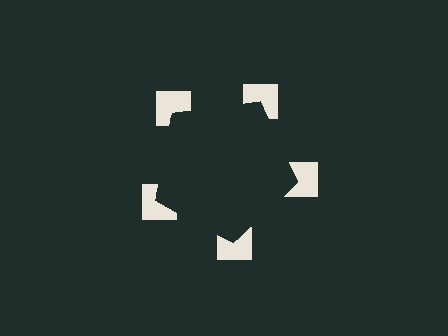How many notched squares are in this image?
There are 5 — one at each vertex of the illusory pentagon.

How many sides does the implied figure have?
5 sides.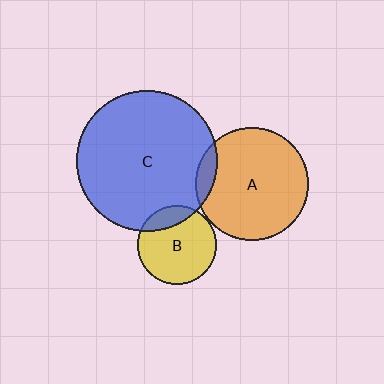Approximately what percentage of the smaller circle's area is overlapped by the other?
Approximately 10%.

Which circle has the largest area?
Circle C (blue).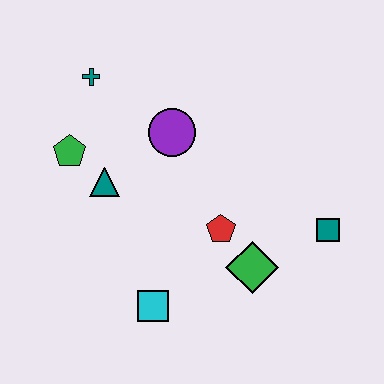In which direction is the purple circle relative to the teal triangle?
The purple circle is to the right of the teal triangle.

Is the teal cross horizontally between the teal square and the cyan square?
No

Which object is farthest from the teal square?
The teal cross is farthest from the teal square.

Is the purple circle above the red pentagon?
Yes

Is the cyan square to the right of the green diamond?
No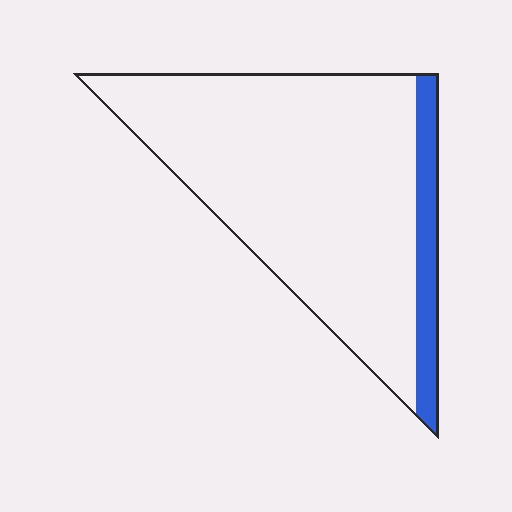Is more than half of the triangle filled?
No.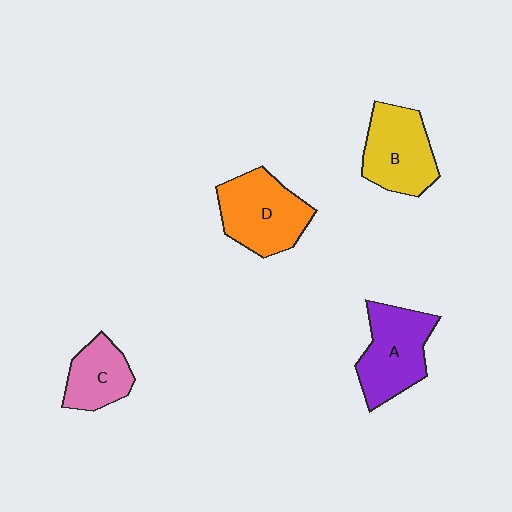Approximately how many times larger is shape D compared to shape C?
Approximately 1.5 times.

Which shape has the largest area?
Shape D (orange).